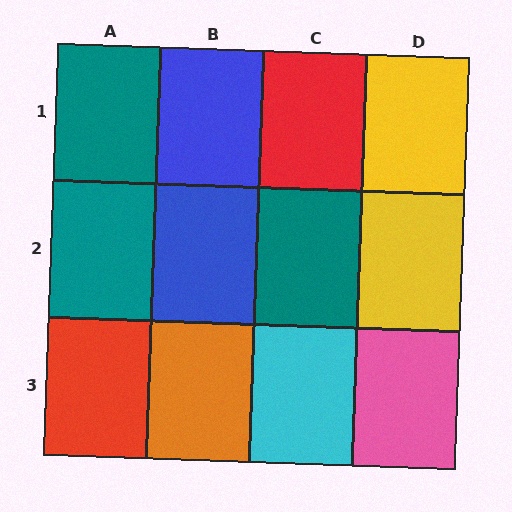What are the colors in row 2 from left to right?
Teal, blue, teal, yellow.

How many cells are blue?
2 cells are blue.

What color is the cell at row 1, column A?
Teal.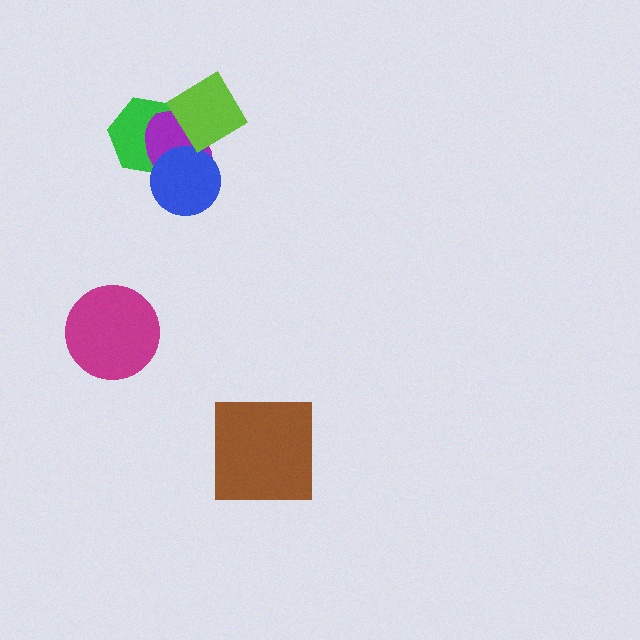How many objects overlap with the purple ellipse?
3 objects overlap with the purple ellipse.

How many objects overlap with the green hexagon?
3 objects overlap with the green hexagon.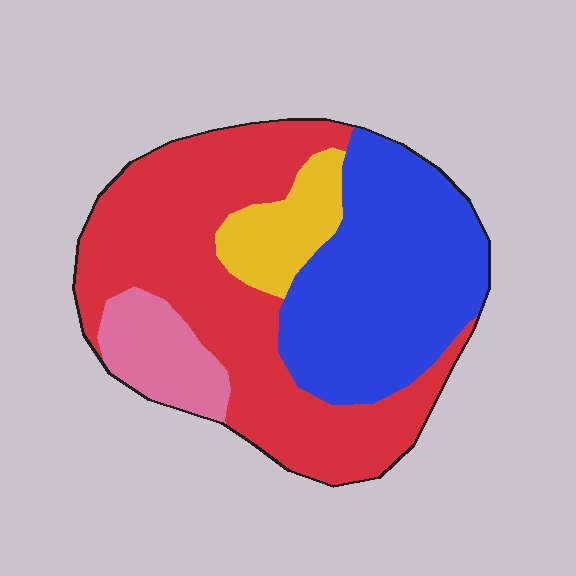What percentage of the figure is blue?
Blue takes up between a third and a half of the figure.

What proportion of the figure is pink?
Pink takes up about one tenth (1/10) of the figure.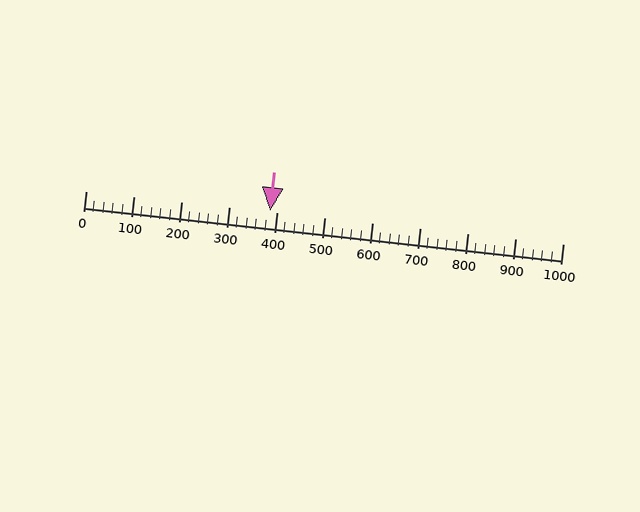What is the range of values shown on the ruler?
The ruler shows values from 0 to 1000.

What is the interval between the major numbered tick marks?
The major tick marks are spaced 100 units apart.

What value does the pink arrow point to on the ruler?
The pink arrow points to approximately 387.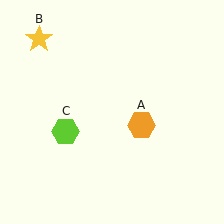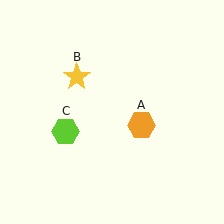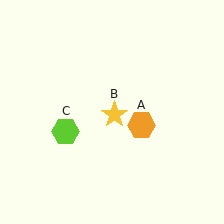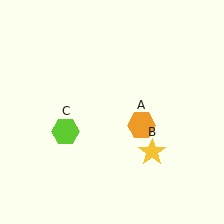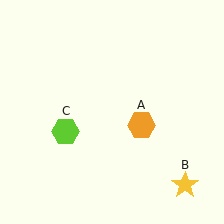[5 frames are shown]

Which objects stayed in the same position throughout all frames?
Orange hexagon (object A) and lime hexagon (object C) remained stationary.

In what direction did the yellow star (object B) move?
The yellow star (object B) moved down and to the right.